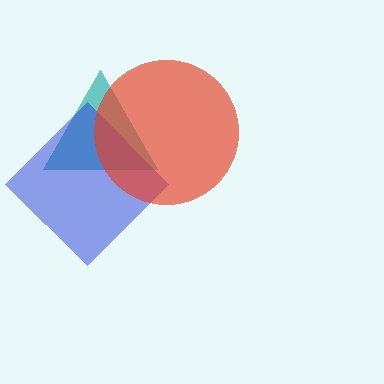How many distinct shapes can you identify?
There are 3 distinct shapes: a teal triangle, a blue diamond, a red circle.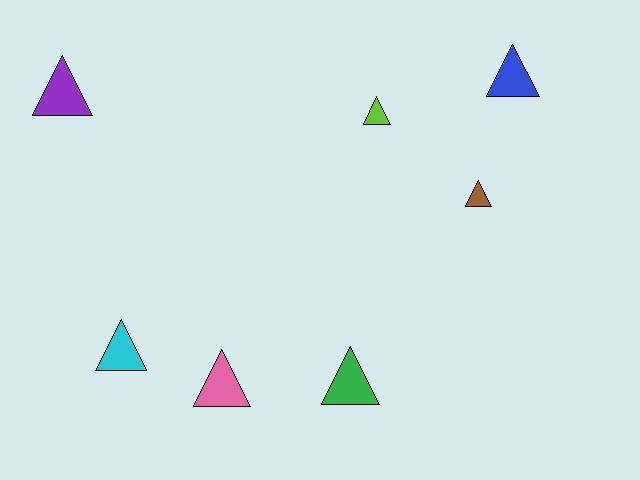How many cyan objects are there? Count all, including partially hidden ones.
There is 1 cyan object.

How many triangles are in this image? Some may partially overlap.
There are 7 triangles.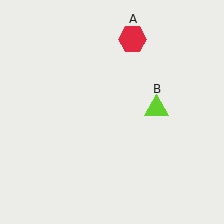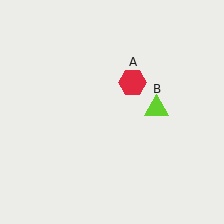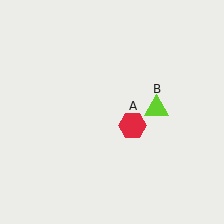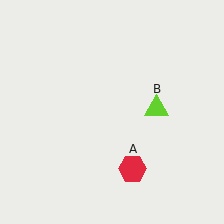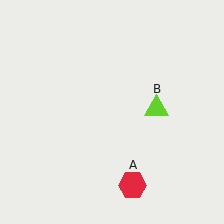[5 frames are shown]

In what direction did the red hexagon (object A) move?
The red hexagon (object A) moved down.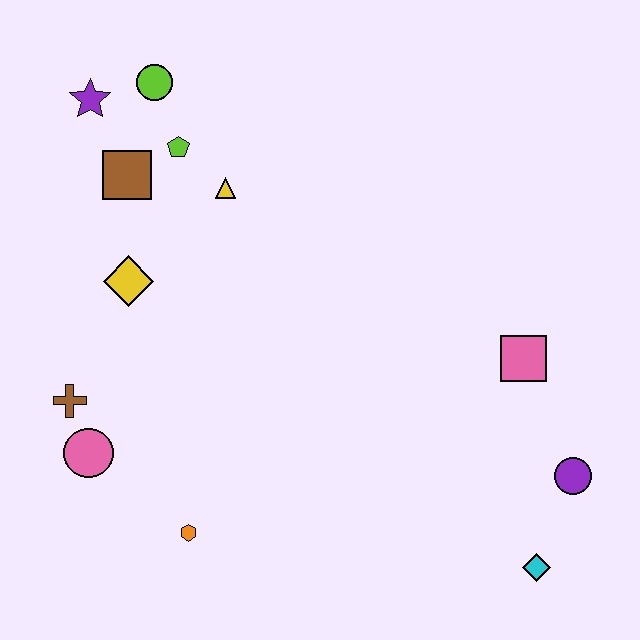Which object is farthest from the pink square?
The purple star is farthest from the pink square.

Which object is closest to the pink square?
The purple circle is closest to the pink square.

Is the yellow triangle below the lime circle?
Yes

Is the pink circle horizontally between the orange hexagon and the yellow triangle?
No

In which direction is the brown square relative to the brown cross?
The brown square is above the brown cross.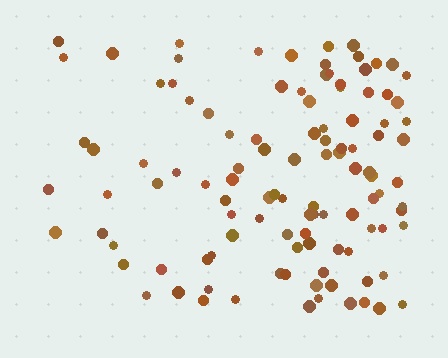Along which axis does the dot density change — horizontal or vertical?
Horizontal.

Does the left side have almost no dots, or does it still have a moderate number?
Still a moderate number, just noticeably fewer than the right.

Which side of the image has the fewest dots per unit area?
The left.